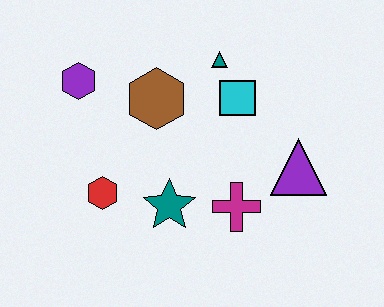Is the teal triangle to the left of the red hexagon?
No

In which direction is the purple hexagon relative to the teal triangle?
The purple hexagon is to the left of the teal triangle.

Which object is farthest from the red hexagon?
The purple triangle is farthest from the red hexagon.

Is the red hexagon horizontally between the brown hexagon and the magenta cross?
No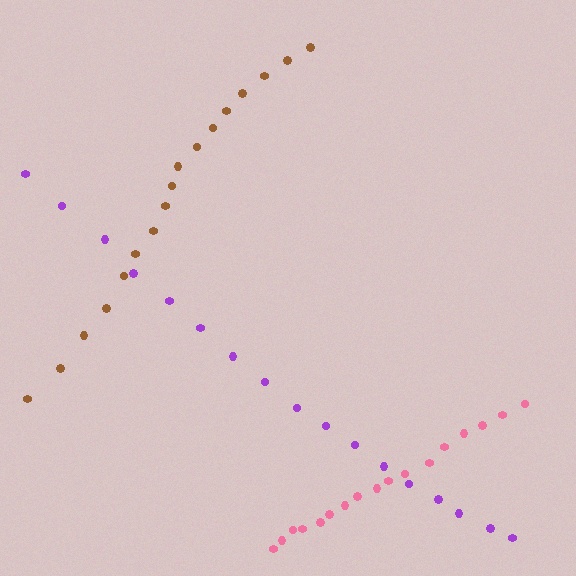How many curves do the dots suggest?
There are 3 distinct paths.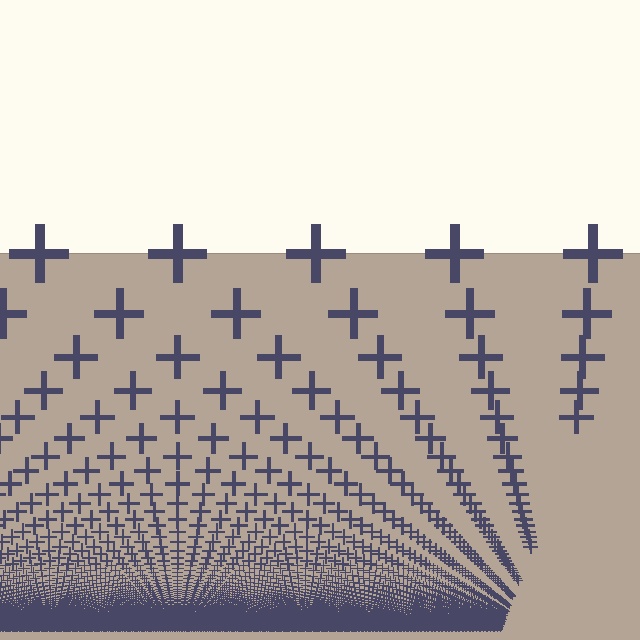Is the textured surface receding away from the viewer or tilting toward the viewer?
The surface appears to tilt toward the viewer. Texture elements get larger and sparser toward the top.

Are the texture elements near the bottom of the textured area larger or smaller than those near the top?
Smaller. The gradient is inverted — elements near the bottom are smaller and denser.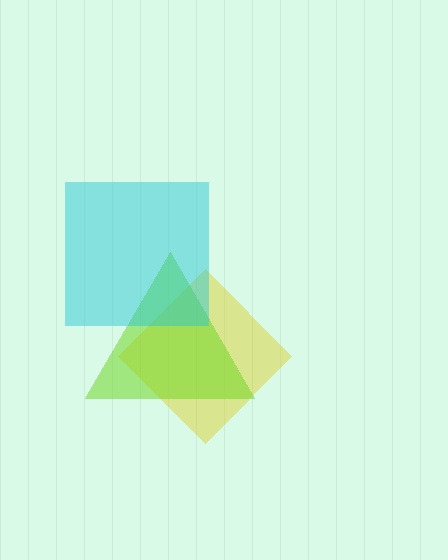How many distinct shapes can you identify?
There are 3 distinct shapes: a yellow diamond, a lime triangle, a cyan square.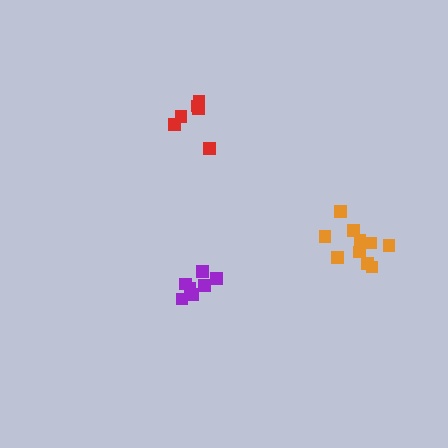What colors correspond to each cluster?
The clusters are colored: orange, red, purple.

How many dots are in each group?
Group 1: 11 dots, Group 2: 6 dots, Group 3: 7 dots (24 total).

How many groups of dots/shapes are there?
There are 3 groups.